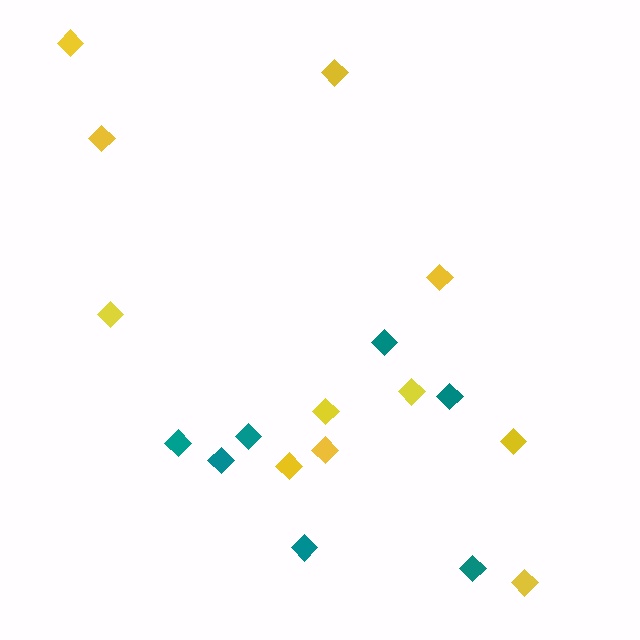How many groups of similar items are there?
There are 2 groups: one group of yellow diamonds (11) and one group of teal diamonds (7).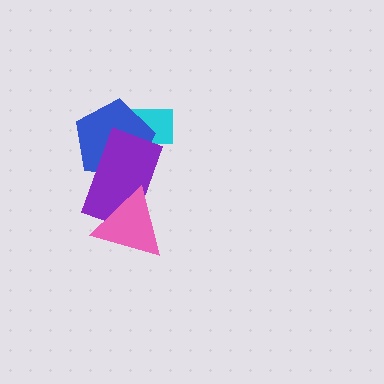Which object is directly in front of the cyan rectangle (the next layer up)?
The blue pentagon is directly in front of the cyan rectangle.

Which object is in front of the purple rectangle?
The pink triangle is in front of the purple rectangle.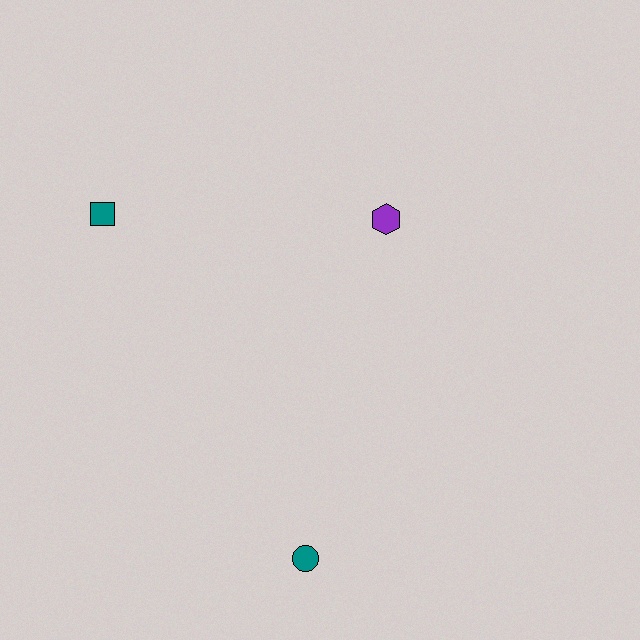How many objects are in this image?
There are 3 objects.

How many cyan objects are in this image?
There are no cyan objects.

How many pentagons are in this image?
There are no pentagons.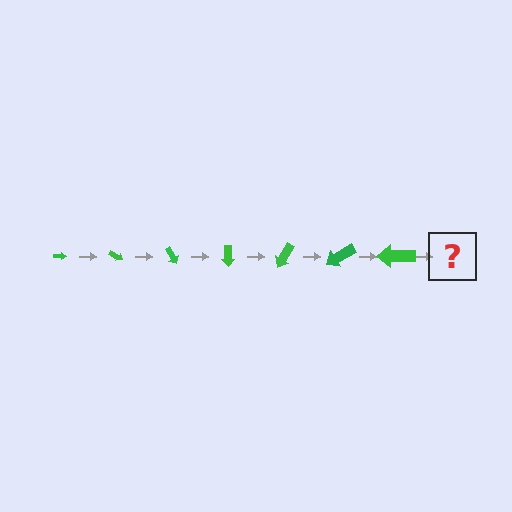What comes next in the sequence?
The next element should be an arrow, larger than the previous one and rotated 210 degrees from the start.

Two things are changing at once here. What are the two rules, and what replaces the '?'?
The two rules are that the arrow grows larger each step and it rotates 30 degrees each step. The '?' should be an arrow, larger than the previous one and rotated 210 degrees from the start.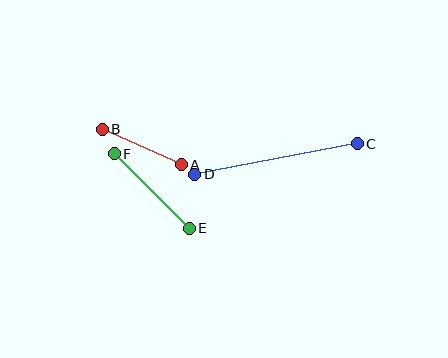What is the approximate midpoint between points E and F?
The midpoint is at approximately (152, 191) pixels.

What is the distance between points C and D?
The distance is approximately 165 pixels.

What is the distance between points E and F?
The distance is approximately 106 pixels.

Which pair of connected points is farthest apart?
Points C and D are farthest apart.